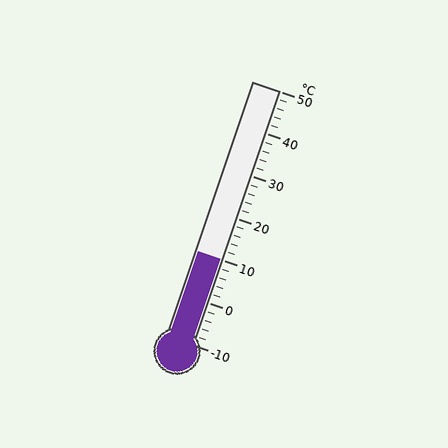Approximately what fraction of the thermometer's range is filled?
The thermometer is filled to approximately 35% of its range.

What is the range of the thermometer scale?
The thermometer scale ranges from -10°C to 50°C.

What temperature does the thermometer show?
The thermometer shows approximately 10°C.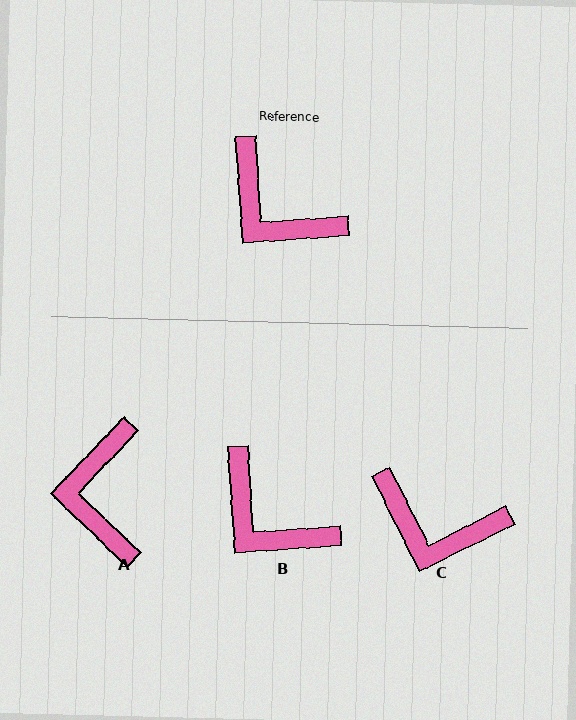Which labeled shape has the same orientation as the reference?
B.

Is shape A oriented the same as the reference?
No, it is off by about 48 degrees.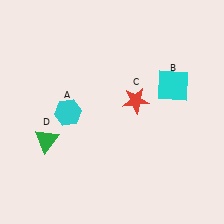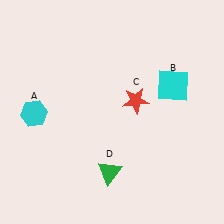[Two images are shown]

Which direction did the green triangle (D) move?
The green triangle (D) moved right.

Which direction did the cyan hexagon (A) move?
The cyan hexagon (A) moved left.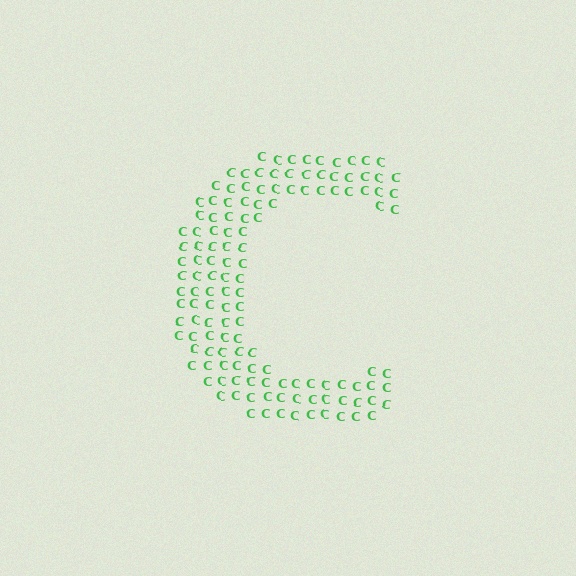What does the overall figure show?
The overall figure shows the letter C.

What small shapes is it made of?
It is made of small letter C's.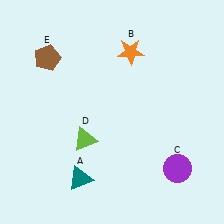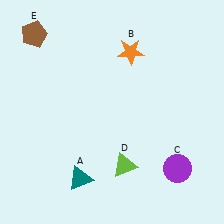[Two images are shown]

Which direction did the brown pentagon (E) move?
The brown pentagon (E) moved up.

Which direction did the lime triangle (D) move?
The lime triangle (D) moved right.